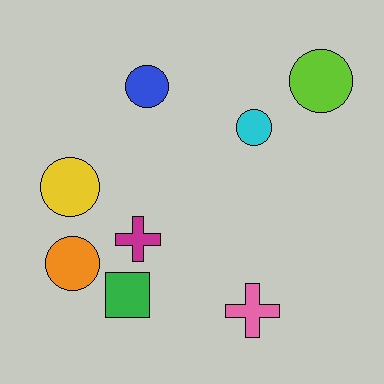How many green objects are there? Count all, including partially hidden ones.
There is 1 green object.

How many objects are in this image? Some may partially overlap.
There are 8 objects.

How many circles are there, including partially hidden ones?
There are 5 circles.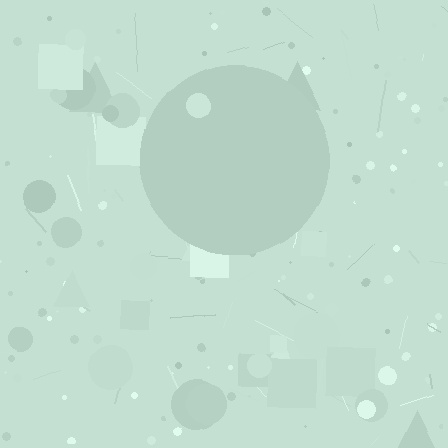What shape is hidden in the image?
A circle is hidden in the image.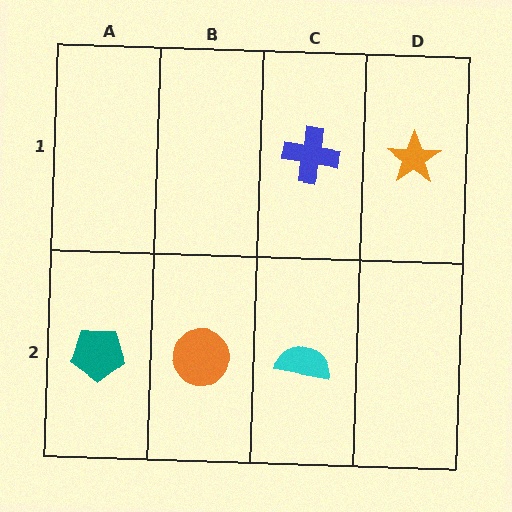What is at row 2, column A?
A teal pentagon.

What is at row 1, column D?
An orange star.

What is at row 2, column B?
An orange circle.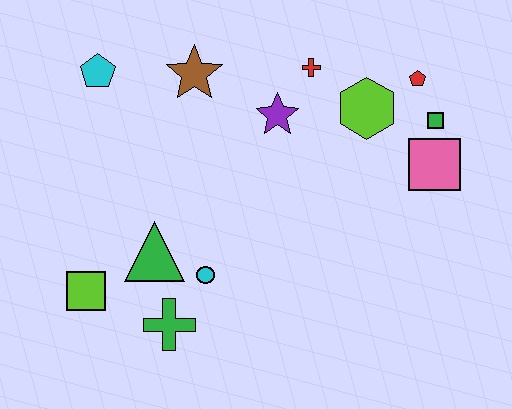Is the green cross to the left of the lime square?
No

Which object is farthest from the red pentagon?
The lime square is farthest from the red pentagon.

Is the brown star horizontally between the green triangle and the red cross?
Yes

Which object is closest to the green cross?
The cyan circle is closest to the green cross.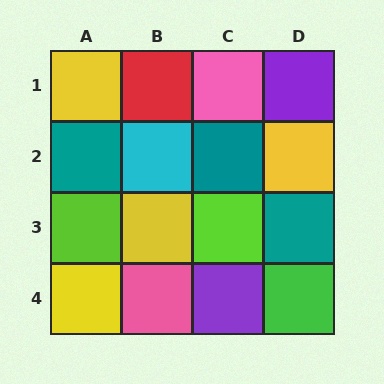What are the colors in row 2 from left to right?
Teal, cyan, teal, yellow.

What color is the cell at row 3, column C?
Lime.